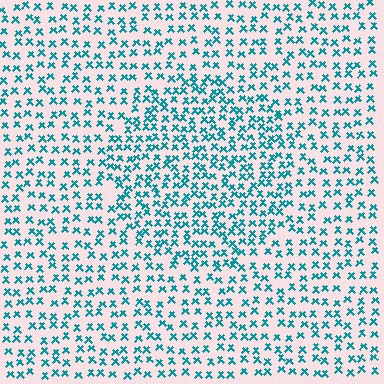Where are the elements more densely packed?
The elements are more densely packed inside the circle boundary.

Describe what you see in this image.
The image contains small teal elements arranged at two different densities. A circle-shaped region is visible where the elements are more densely packed than the surrounding area.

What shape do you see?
I see a circle.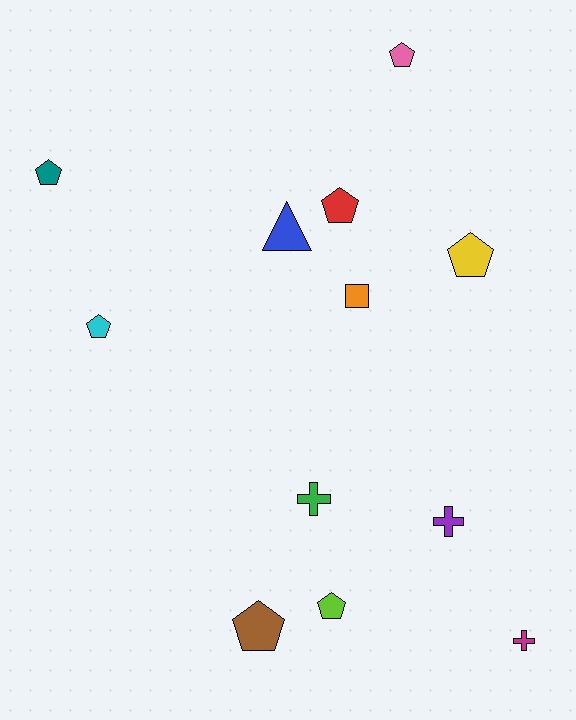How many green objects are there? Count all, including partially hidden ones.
There is 1 green object.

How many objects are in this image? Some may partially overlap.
There are 12 objects.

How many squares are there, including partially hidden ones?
There is 1 square.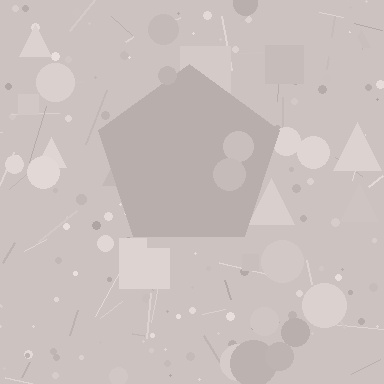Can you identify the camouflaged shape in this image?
The camouflaged shape is a pentagon.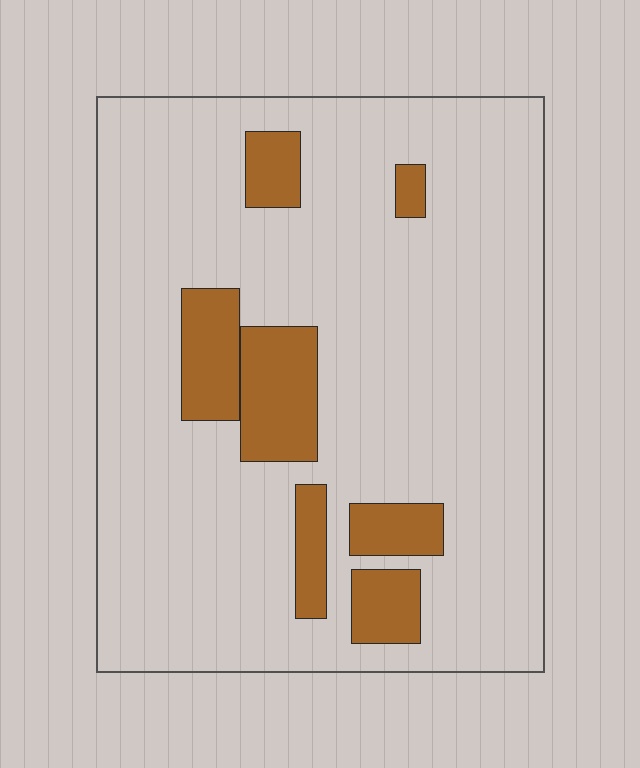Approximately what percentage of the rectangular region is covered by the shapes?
Approximately 15%.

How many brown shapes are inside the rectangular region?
7.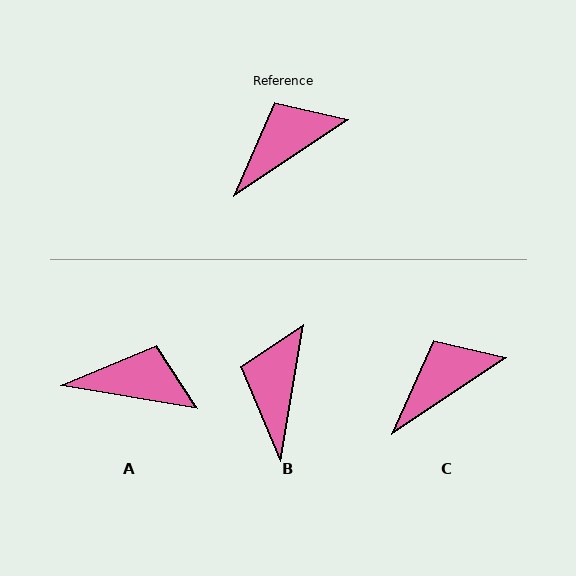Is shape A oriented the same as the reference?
No, it is off by about 43 degrees.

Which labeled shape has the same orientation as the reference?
C.